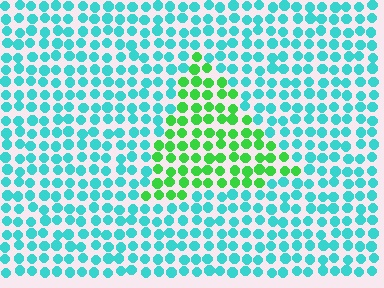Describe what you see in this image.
The image is filled with small cyan elements in a uniform arrangement. A triangle-shaped region is visible where the elements are tinted to a slightly different hue, forming a subtle color boundary.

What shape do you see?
I see a triangle.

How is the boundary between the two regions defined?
The boundary is defined purely by a slight shift in hue (about 55 degrees). Spacing, size, and orientation are identical on both sides.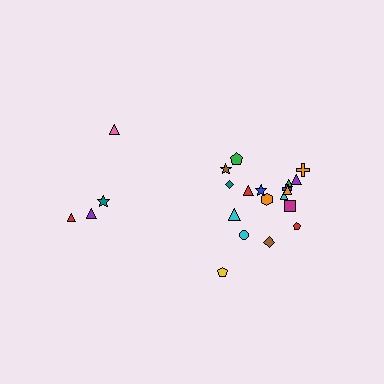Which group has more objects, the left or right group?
The right group.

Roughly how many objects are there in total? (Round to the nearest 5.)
Roughly 20 objects in total.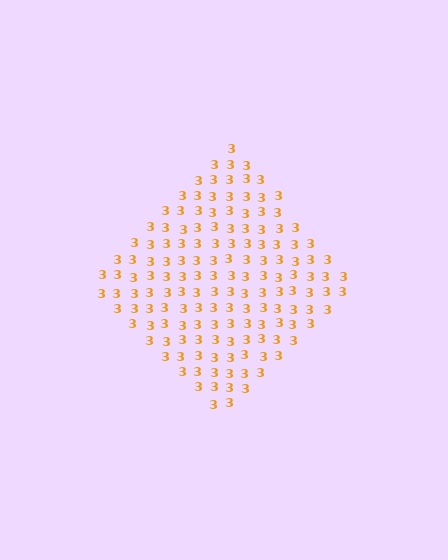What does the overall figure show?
The overall figure shows a diamond.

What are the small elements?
The small elements are digit 3's.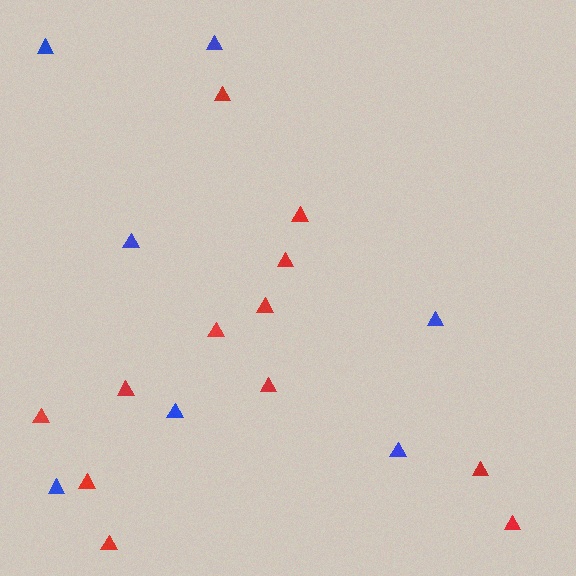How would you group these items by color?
There are 2 groups: one group of red triangles (12) and one group of blue triangles (7).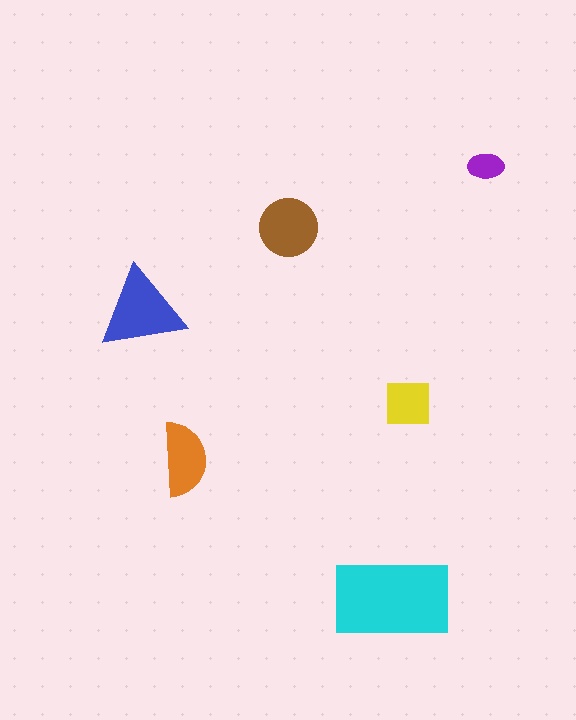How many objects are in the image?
There are 6 objects in the image.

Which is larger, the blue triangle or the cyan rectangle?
The cyan rectangle.